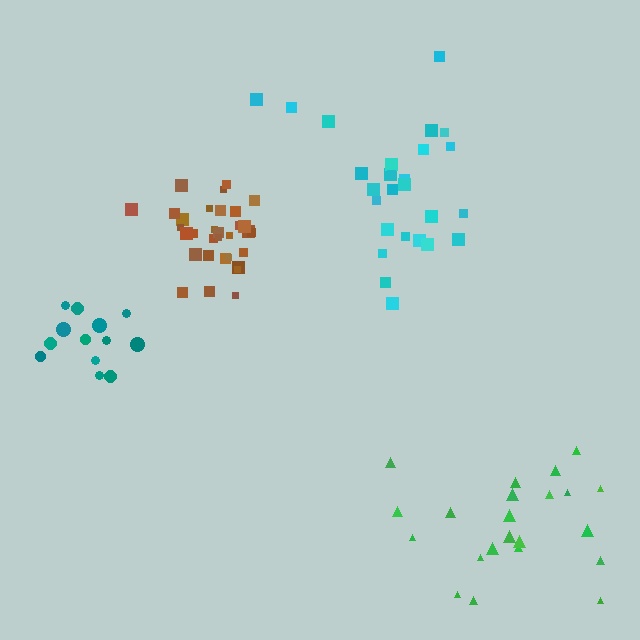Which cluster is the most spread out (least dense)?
Green.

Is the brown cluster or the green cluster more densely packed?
Brown.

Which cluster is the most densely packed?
Brown.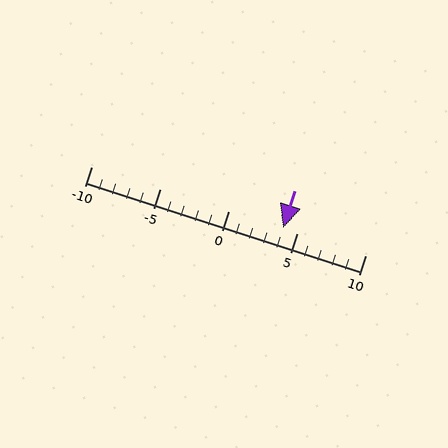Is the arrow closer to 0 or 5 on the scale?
The arrow is closer to 5.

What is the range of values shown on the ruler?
The ruler shows values from -10 to 10.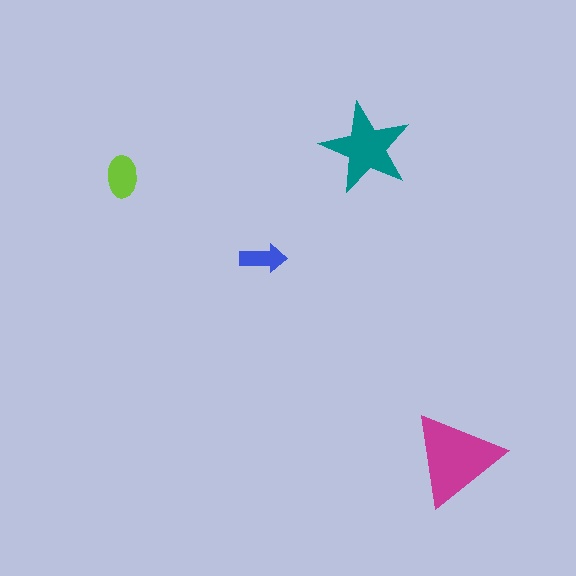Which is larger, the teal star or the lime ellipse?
The teal star.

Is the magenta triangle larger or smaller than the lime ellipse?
Larger.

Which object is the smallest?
The blue arrow.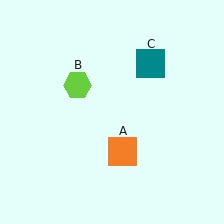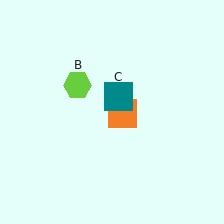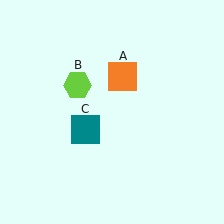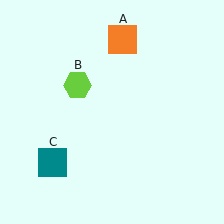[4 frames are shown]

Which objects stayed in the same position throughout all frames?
Lime hexagon (object B) remained stationary.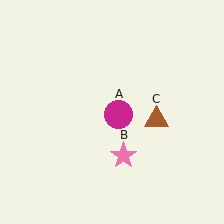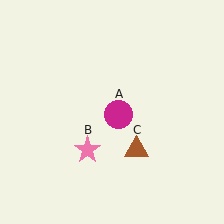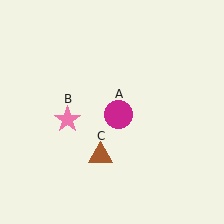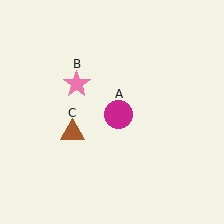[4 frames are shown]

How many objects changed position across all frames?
2 objects changed position: pink star (object B), brown triangle (object C).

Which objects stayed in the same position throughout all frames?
Magenta circle (object A) remained stationary.